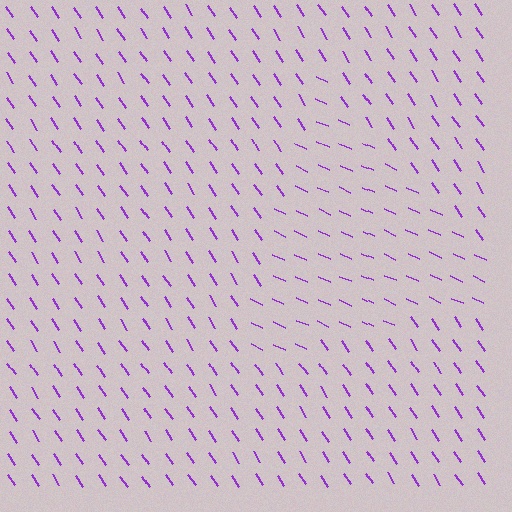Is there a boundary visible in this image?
Yes, there is a texture boundary formed by a change in line orientation.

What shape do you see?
I see a triangle.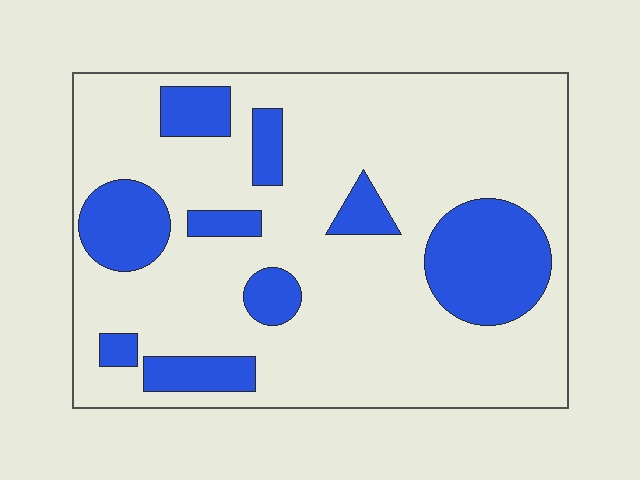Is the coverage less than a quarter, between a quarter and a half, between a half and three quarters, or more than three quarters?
Less than a quarter.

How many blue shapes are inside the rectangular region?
9.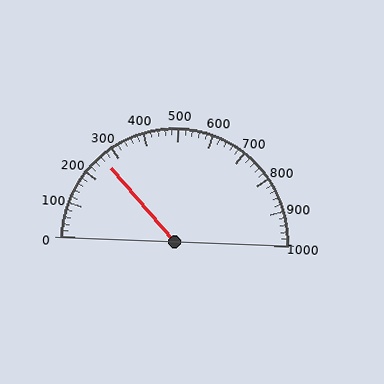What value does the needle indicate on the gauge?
The needle indicates approximately 260.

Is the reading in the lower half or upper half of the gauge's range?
The reading is in the lower half of the range (0 to 1000).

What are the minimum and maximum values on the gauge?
The gauge ranges from 0 to 1000.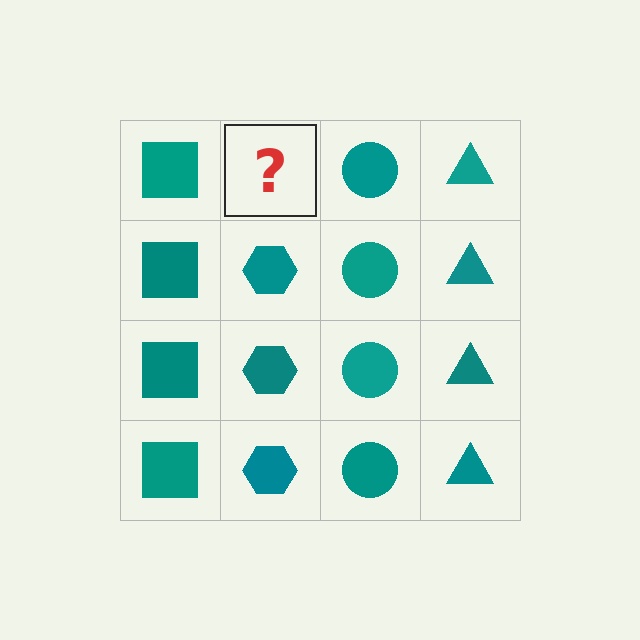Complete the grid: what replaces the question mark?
The question mark should be replaced with a teal hexagon.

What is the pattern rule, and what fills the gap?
The rule is that each column has a consistent shape. The gap should be filled with a teal hexagon.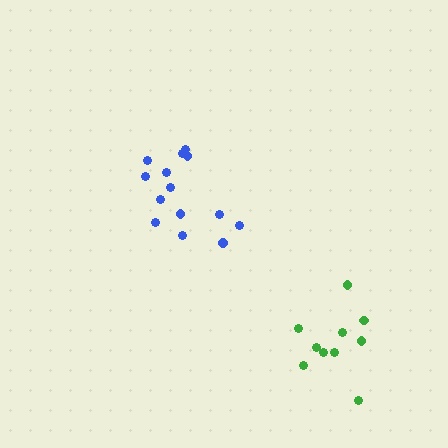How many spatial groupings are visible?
There are 2 spatial groupings.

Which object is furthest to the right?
The green cluster is rightmost.